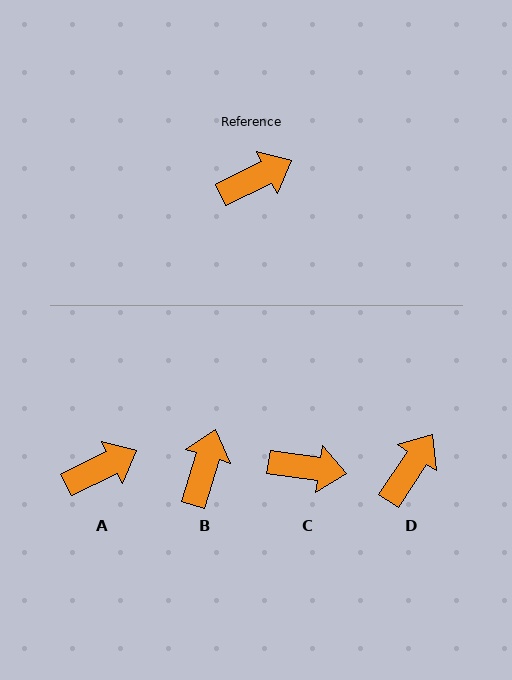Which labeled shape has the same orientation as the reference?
A.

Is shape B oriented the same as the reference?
No, it is off by about 47 degrees.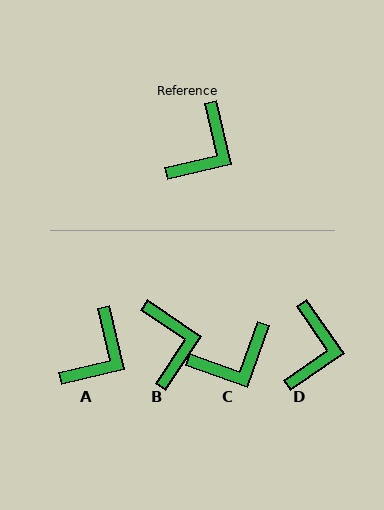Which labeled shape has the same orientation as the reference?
A.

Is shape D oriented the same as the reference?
No, it is off by about 22 degrees.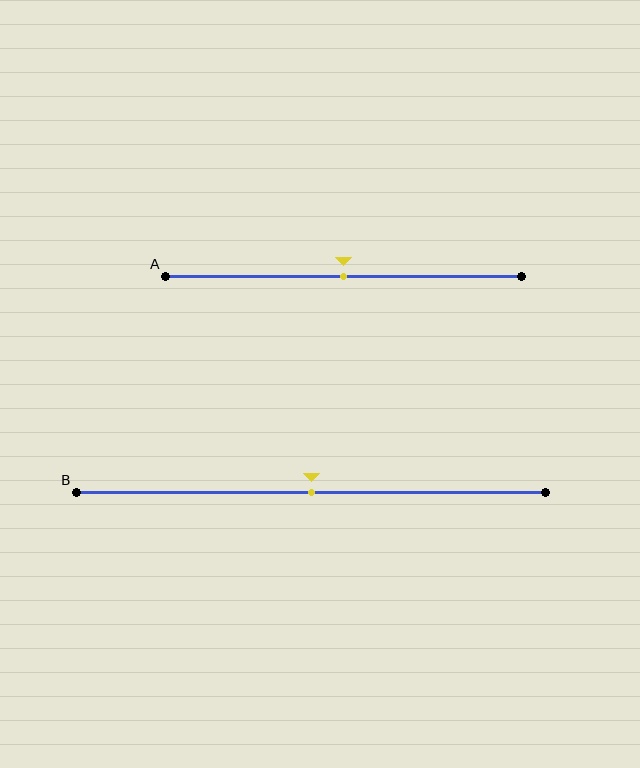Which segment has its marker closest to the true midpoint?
Segment A has its marker closest to the true midpoint.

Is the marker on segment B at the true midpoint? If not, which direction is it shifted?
Yes, the marker on segment B is at the true midpoint.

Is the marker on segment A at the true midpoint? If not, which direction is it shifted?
Yes, the marker on segment A is at the true midpoint.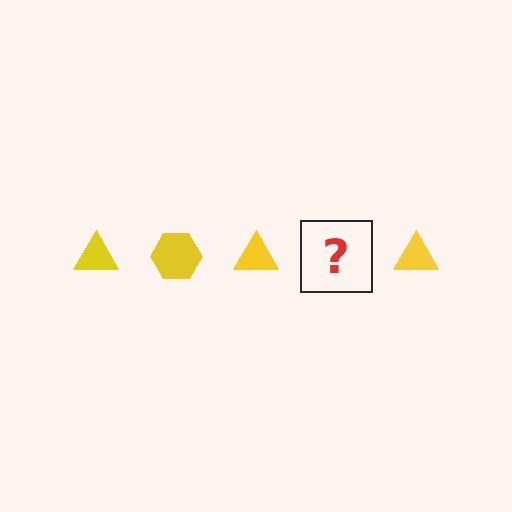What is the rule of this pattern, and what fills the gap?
The rule is that the pattern cycles through triangle, hexagon shapes in yellow. The gap should be filled with a yellow hexagon.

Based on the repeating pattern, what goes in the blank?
The blank should be a yellow hexagon.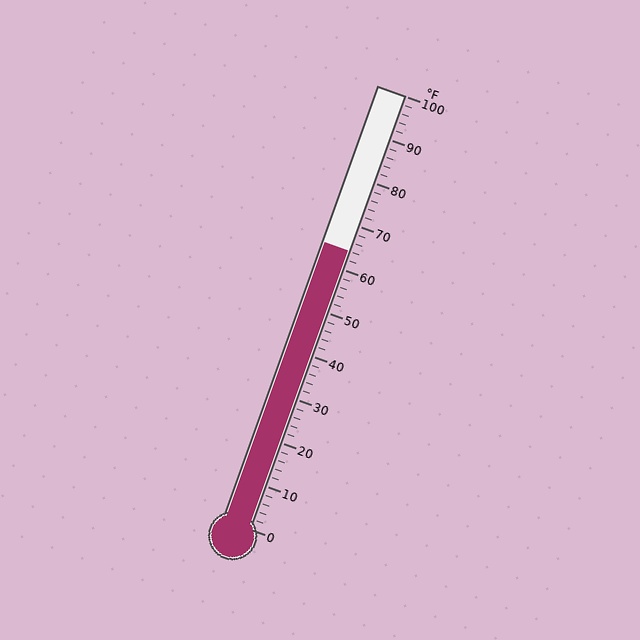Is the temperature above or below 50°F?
The temperature is above 50°F.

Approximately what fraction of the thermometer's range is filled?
The thermometer is filled to approximately 65% of its range.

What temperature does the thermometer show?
The thermometer shows approximately 64°F.